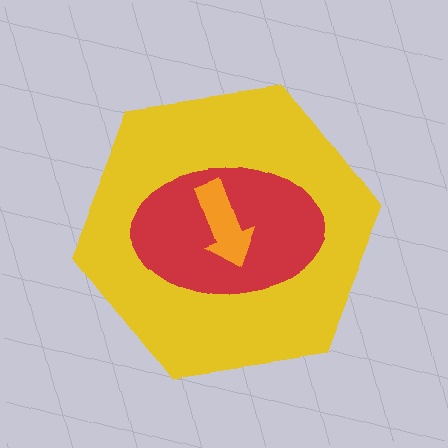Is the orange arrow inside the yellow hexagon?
Yes.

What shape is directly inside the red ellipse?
The orange arrow.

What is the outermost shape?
The yellow hexagon.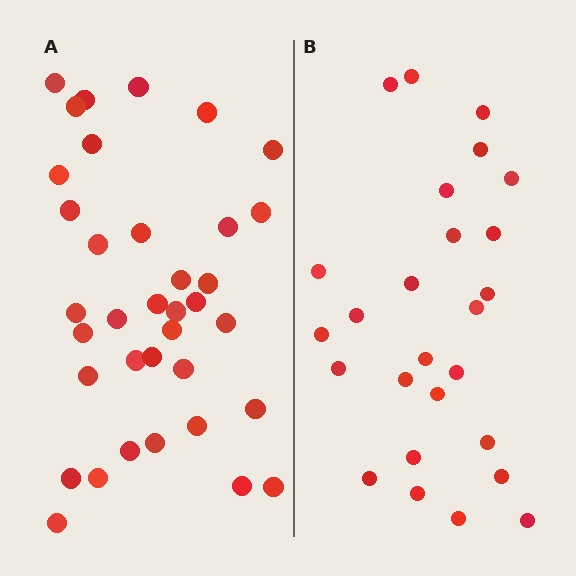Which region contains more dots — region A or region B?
Region A (the left region) has more dots.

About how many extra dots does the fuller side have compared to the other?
Region A has roughly 10 or so more dots than region B.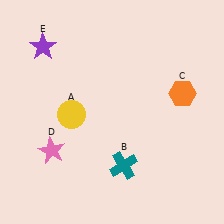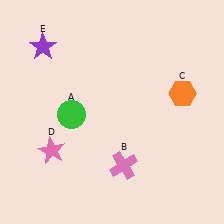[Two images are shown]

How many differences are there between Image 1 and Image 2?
There are 2 differences between the two images.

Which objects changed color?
A changed from yellow to green. B changed from teal to pink.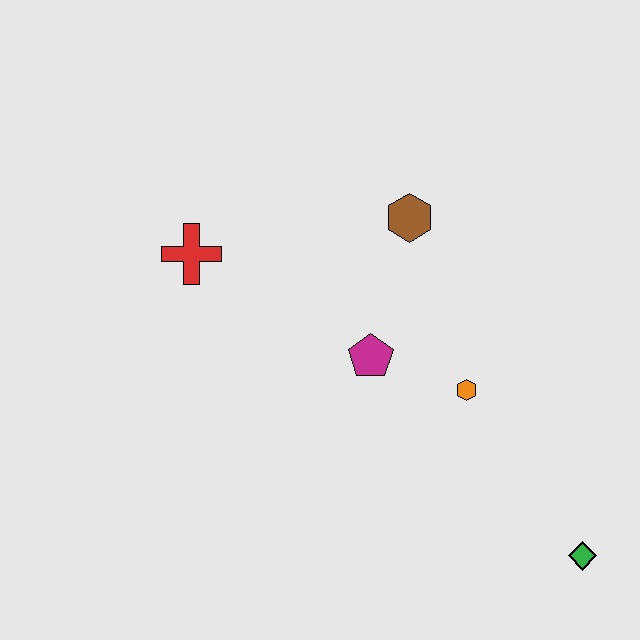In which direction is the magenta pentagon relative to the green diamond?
The magenta pentagon is to the left of the green diamond.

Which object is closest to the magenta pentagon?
The orange hexagon is closest to the magenta pentagon.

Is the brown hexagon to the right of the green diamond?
No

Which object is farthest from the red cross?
The green diamond is farthest from the red cross.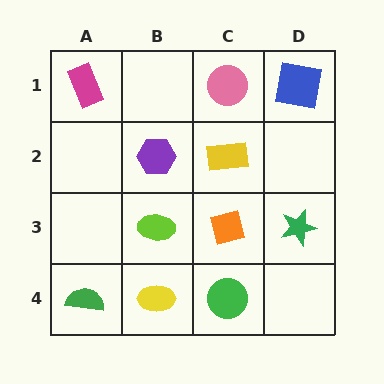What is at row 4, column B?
A yellow ellipse.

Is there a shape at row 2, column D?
No, that cell is empty.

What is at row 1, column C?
A pink circle.